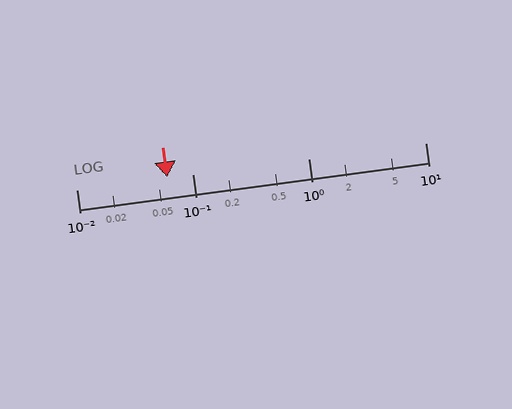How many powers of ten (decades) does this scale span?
The scale spans 3 decades, from 0.01 to 10.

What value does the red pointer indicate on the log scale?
The pointer indicates approximately 0.06.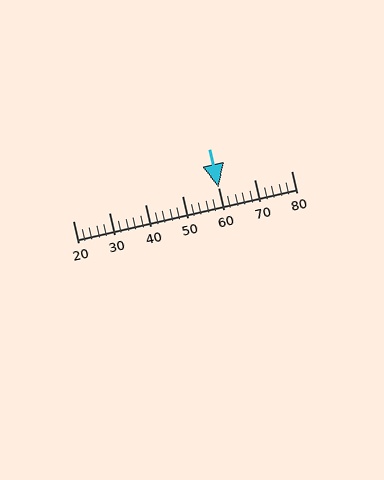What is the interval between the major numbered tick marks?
The major tick marks are spaced 10 units apart.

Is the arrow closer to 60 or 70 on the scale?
The arrow is closer to 60.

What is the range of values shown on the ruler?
The ruler shows values from 20 to 80.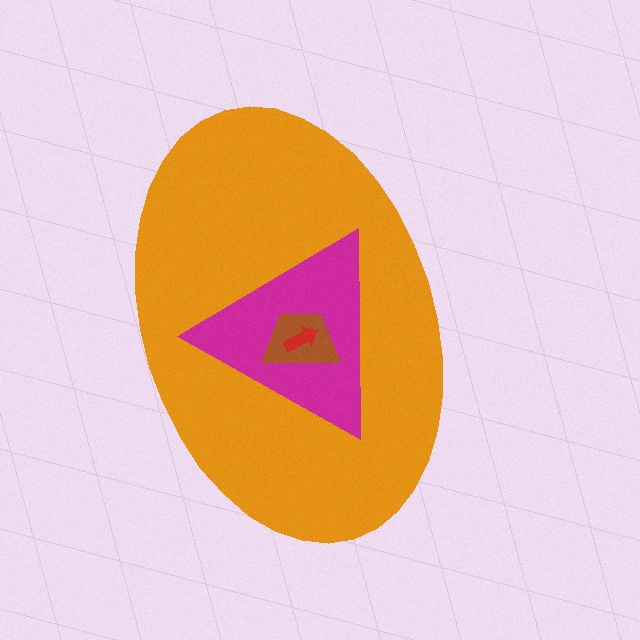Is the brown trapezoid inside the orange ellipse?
Yes.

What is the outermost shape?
The orange ellipse.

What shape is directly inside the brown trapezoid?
The red arrow.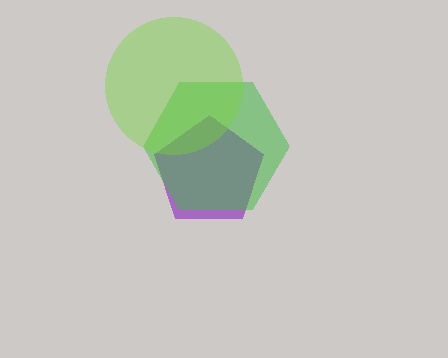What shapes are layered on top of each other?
The layered shapes are: a purple pentagon, a green hexagon, a lime circle.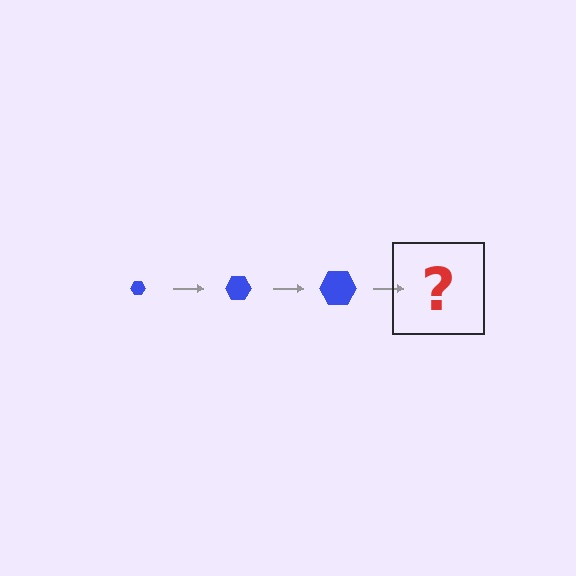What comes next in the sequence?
The next element should be a blue hexagon, larger than the previous one.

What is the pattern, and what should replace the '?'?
The pattern is that the hexagon gets progressively larger each step. The '?' should be a blue hexagon, larger than the previous one.